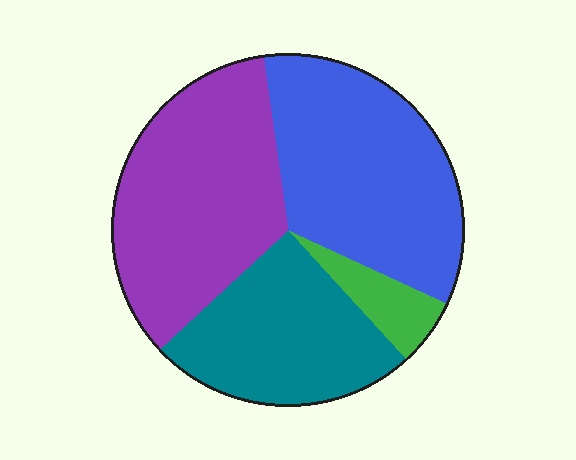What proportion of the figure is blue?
Blue takes up about one third (1/3) of the figure.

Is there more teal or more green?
Teal.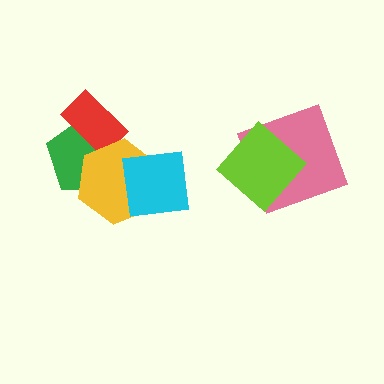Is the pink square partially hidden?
Yes, it is partially covered by another shape.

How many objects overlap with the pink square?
1 object overlaps with the pink square.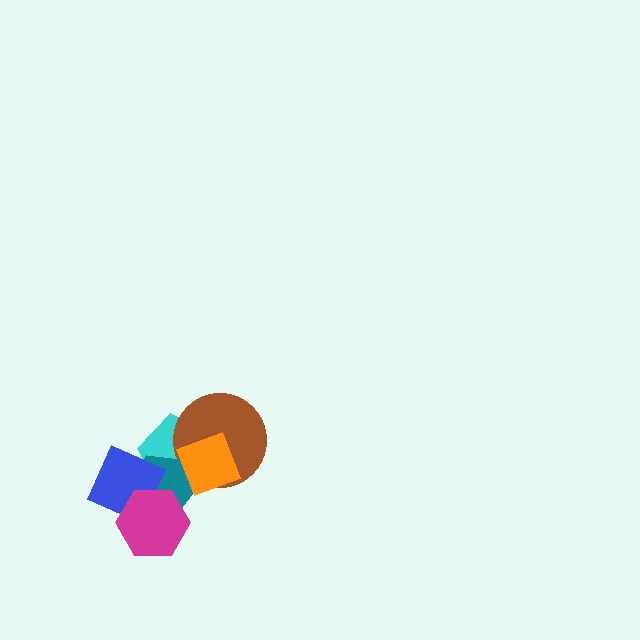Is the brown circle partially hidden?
Yes, it is partially covered by another shape.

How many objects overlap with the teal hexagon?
4 objects overlap with the teal hexagon.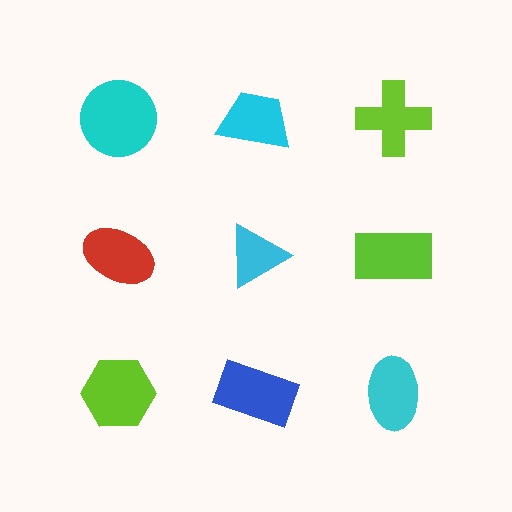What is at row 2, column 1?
A red ellipse.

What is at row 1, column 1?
A cyan circle.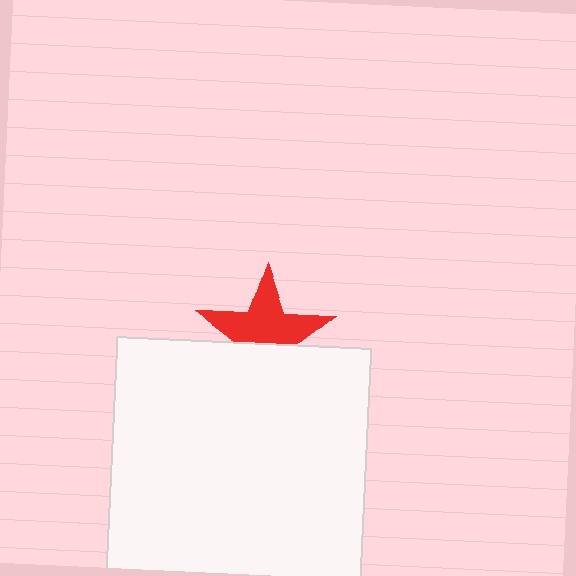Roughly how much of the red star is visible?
About half of it is visible (roughly 61%).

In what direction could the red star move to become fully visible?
The red star could move up. That would shift it out from behind the white rectangle entirely.